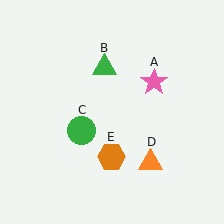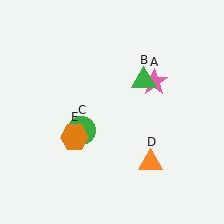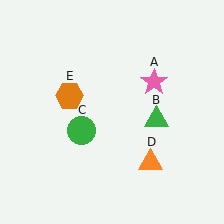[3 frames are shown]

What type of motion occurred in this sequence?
The green triangle (object B), orange hexagon (object E) rotated clockwise around the center of the scene.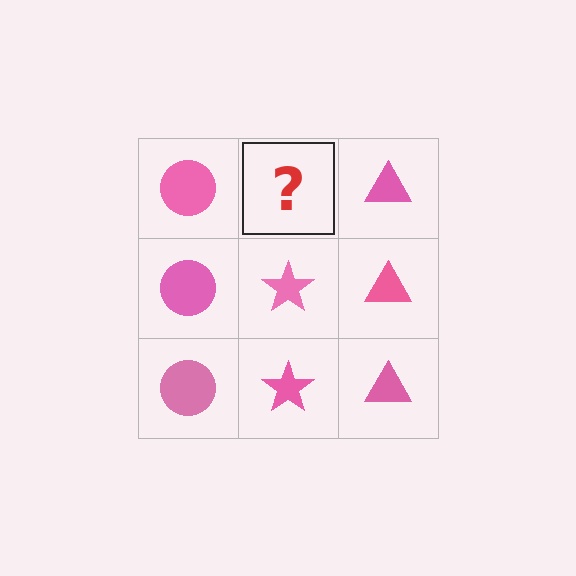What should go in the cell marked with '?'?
The missing cell should contain a pink star.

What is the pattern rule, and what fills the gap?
The rule is that each column has a consistent shape. The gap should be filled with a pink star.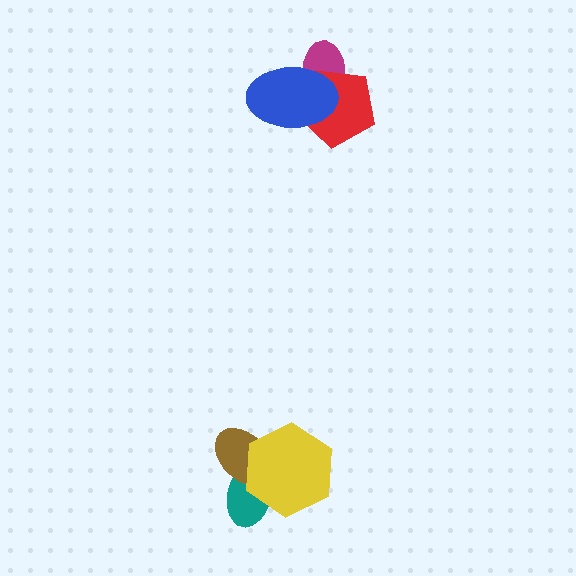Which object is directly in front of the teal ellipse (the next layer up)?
The brown ellipse is directly in front of the teal ellipse.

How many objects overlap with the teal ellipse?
2 objects overlap with the teal ellipse.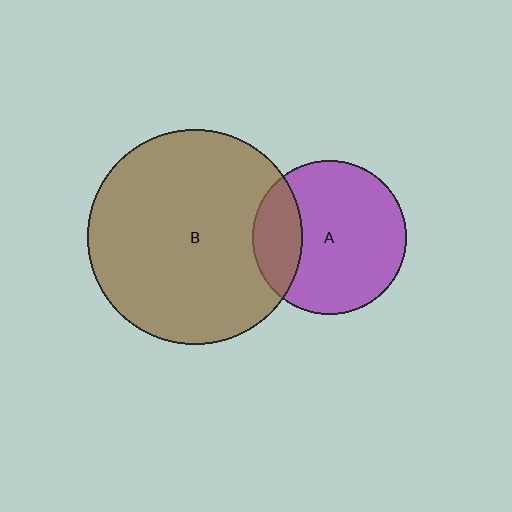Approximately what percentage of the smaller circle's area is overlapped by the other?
Approximately 25%.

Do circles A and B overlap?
Yes.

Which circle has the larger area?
Circle B (brown).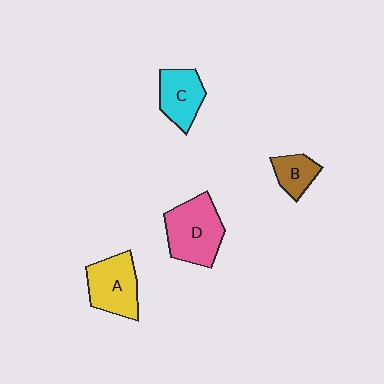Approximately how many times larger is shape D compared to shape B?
Approximately 2.2 times.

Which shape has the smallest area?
Shape B (brown).